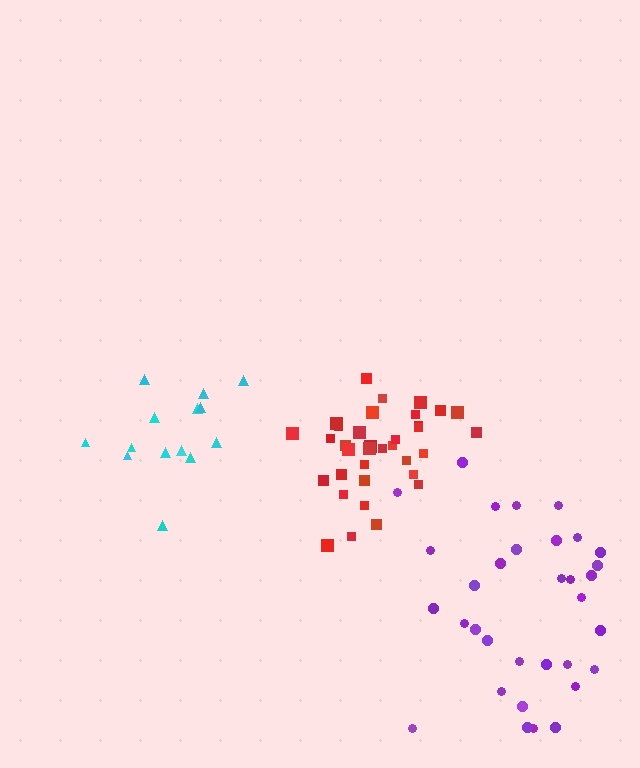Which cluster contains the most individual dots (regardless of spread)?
Red (35).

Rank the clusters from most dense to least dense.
red, cyan, purple.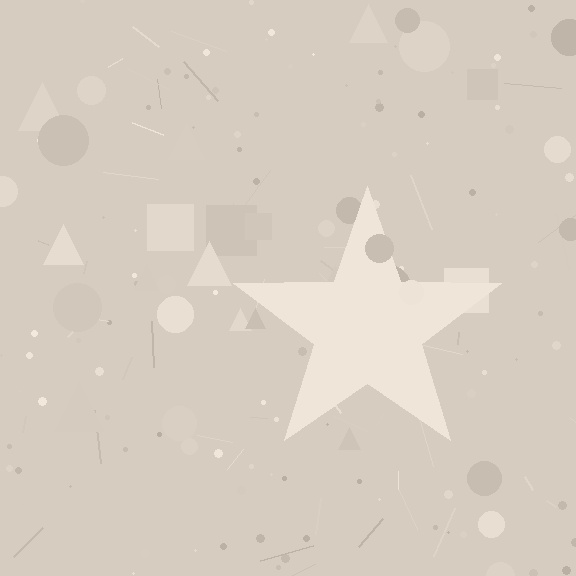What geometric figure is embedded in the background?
A star is embedded in the background.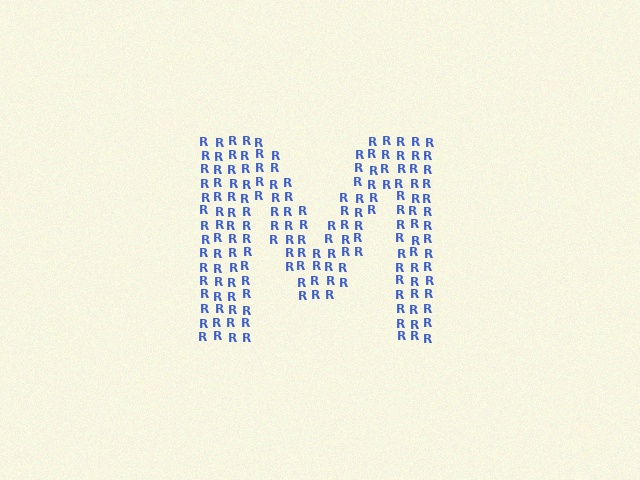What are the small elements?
The small elements are letter R's.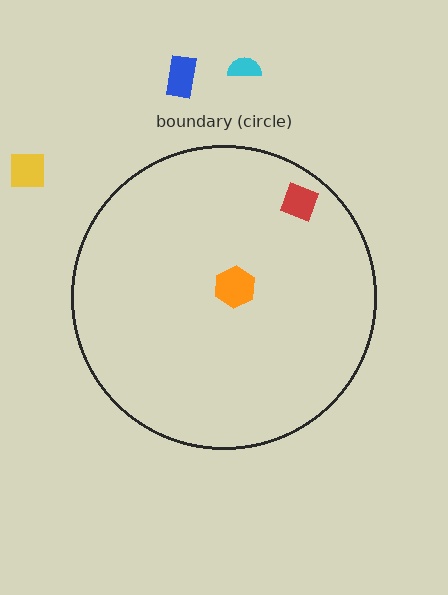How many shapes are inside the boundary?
2 inside, 3 outside.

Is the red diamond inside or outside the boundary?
Inside.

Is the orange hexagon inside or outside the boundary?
Inside.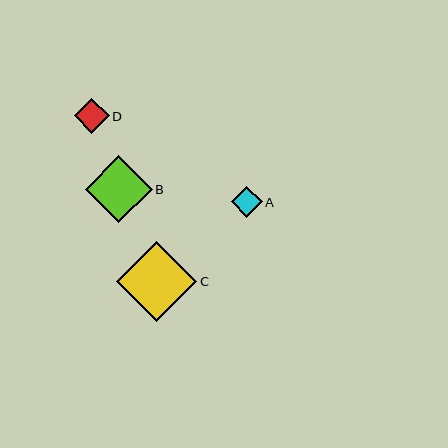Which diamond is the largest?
Diamond C is the largest with a size of approximately 80 pixels.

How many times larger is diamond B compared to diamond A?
Diamond B is approximately 2.2 times the size of diamond A.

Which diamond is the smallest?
Diamond A is the smallest with a size of approximately 31 pixels.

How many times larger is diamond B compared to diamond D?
Diamond B is approximately 1.9 times the size of diamond D.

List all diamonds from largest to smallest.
From largest to smallest: C, B, D, A.